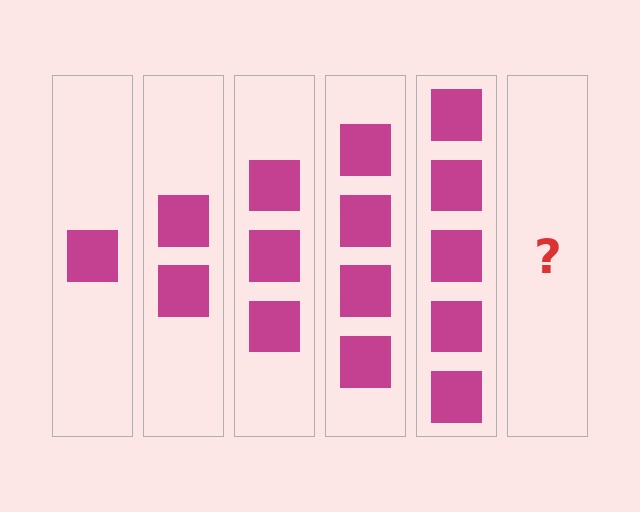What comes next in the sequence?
The next element should be 6 squares.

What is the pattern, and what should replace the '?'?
The pattern is that each step adds one more square. The '?' should be 6 squares.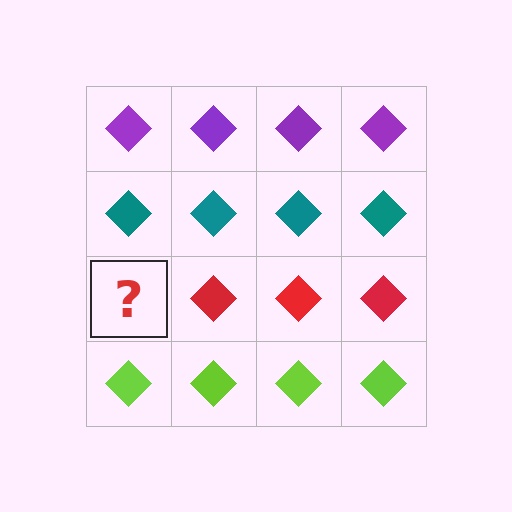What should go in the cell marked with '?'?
The missing cell should contain a red diamond.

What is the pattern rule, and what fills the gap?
The rule is that each row has a consistent color. The gap should be filled with a red diamond.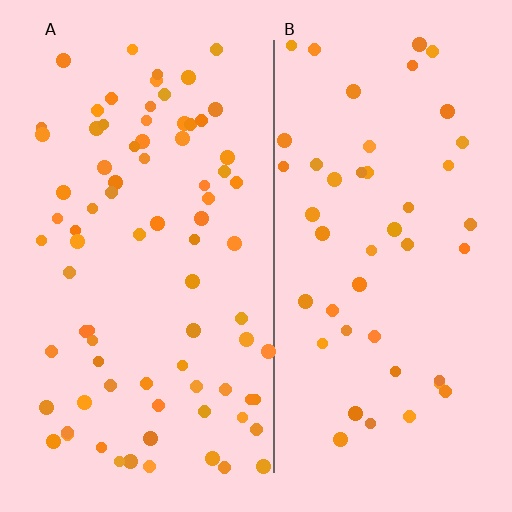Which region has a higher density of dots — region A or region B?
A (the left).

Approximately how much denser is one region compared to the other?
Approximately 1.7× — region A over region B.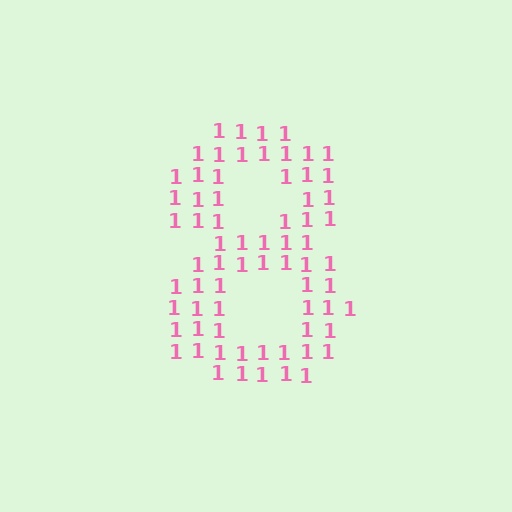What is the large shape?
The large shape is the digit 8.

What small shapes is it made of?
It is made of small digit 1's.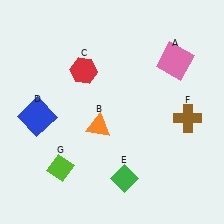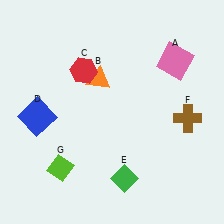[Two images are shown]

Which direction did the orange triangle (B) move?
The orange triangle (B) moved up.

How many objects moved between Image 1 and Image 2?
1 object moved between the two images.